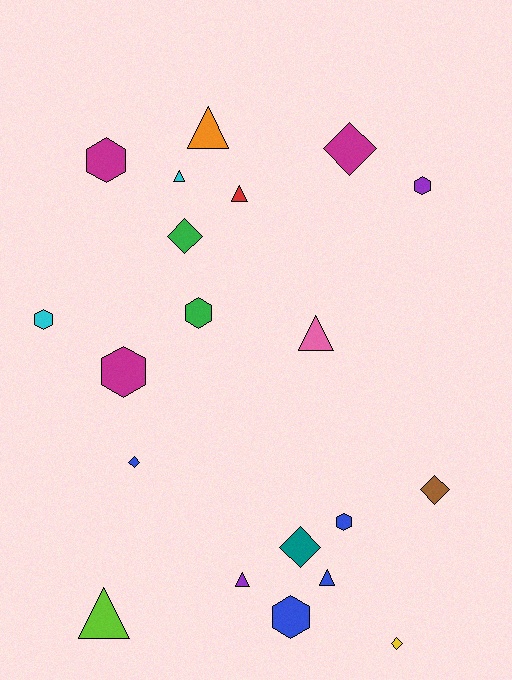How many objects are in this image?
There are 20 objects.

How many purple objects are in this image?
There are 2 purple objects.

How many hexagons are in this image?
There are 7 hexagons.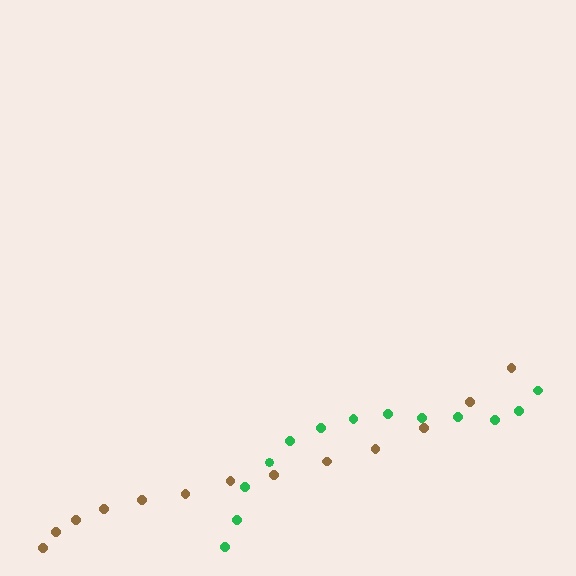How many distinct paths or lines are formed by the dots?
There are 2 distinct paths.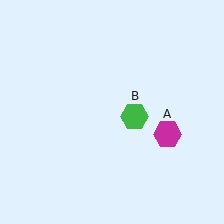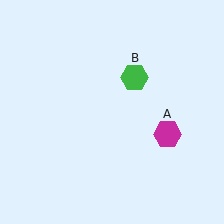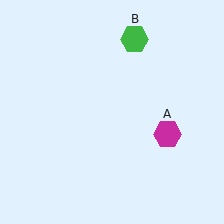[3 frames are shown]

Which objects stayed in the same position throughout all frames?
Magenta hexagon (object A) remained stationary.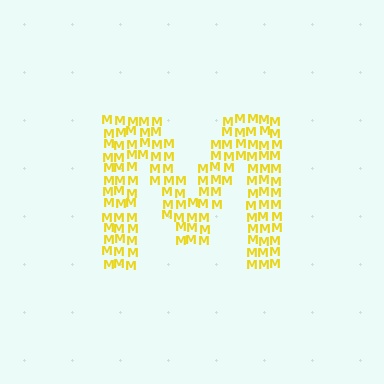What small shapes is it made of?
It is made of small letter M's.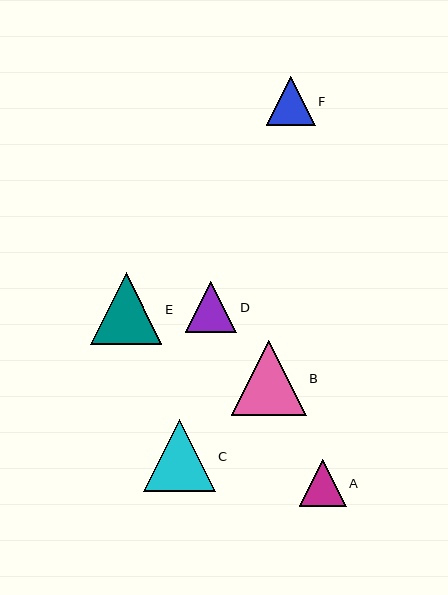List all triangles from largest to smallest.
From largest to smallest: B, C, E, D, F, A.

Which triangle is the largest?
Triangle B is the largest with a size of approximately 75 pixels.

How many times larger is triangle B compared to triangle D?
Triangle B is approximately 1.5 times the size of triangle D.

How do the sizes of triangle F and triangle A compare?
Triangle F and triangle A are approximately the same size.